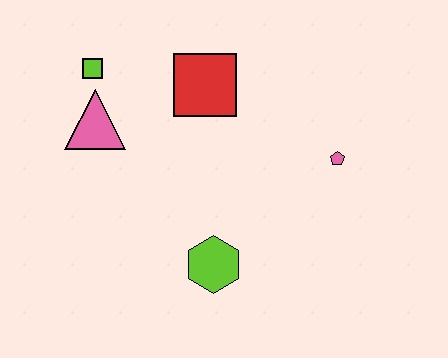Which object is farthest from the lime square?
The pink pentagon is farthest from the lime square.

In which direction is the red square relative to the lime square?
The red square is to the right of the lime square.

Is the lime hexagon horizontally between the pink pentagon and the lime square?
Yes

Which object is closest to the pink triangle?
The lime square is closest to the pink triangle.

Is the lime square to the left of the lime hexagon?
Yes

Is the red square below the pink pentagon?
No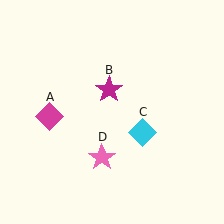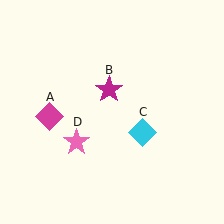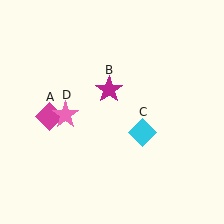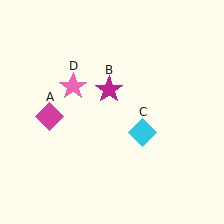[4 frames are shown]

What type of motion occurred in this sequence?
The pink star (object D) rotated clockwise around the center of the scene.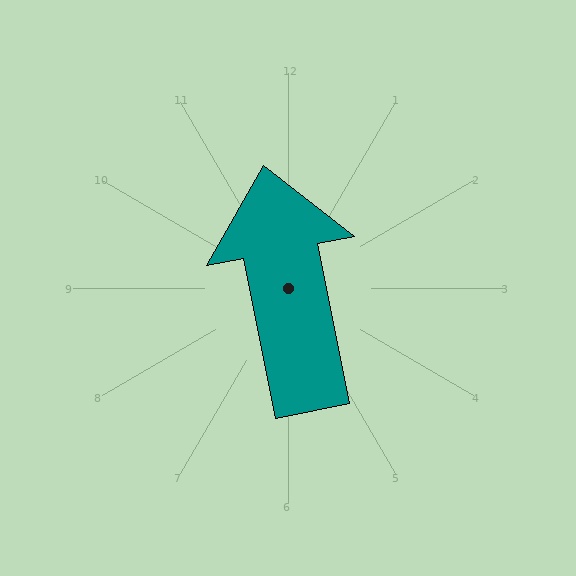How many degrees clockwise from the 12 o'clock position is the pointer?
Approximately 349 degrees.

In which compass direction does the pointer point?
North.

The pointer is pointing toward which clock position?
Roughly 12 o'clock.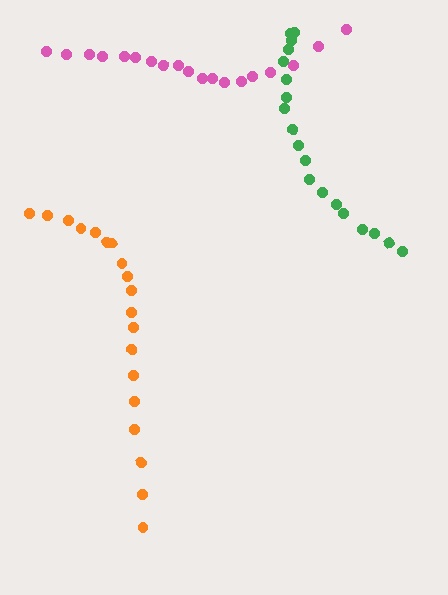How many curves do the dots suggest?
There are 3 distinct paths.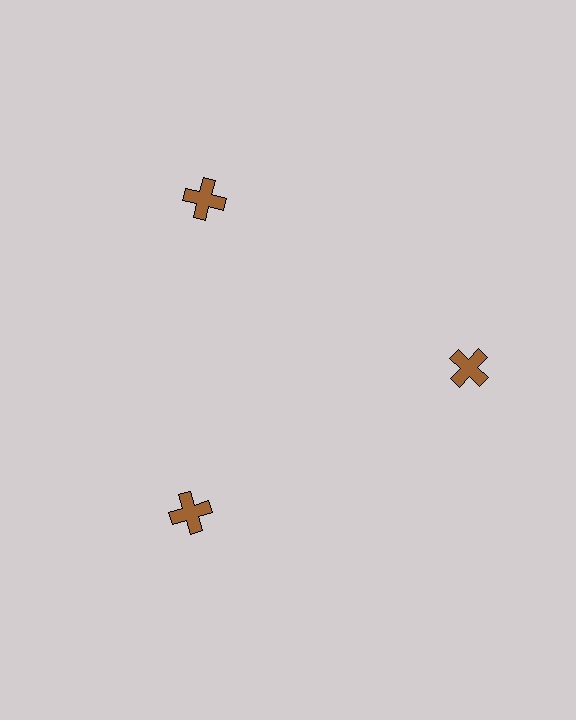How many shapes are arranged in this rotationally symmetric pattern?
There are 3 shapes, arranged in 3 groups of 1.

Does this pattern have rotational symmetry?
Yes, this pattern has 3-fold rotational symmetry. It looks the same after rotating 120 degrees around the center.